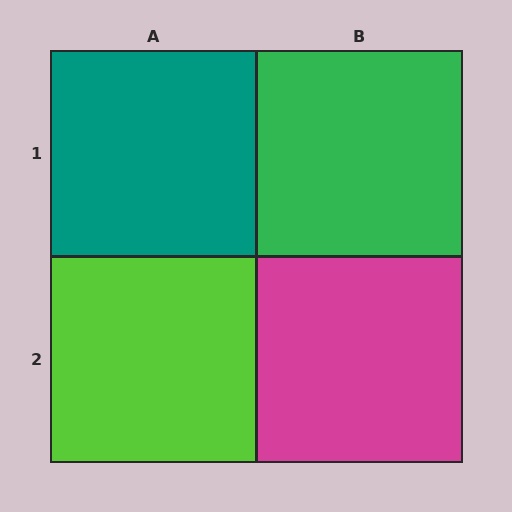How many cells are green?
1 cell is green.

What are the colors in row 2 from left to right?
Lime, magenta.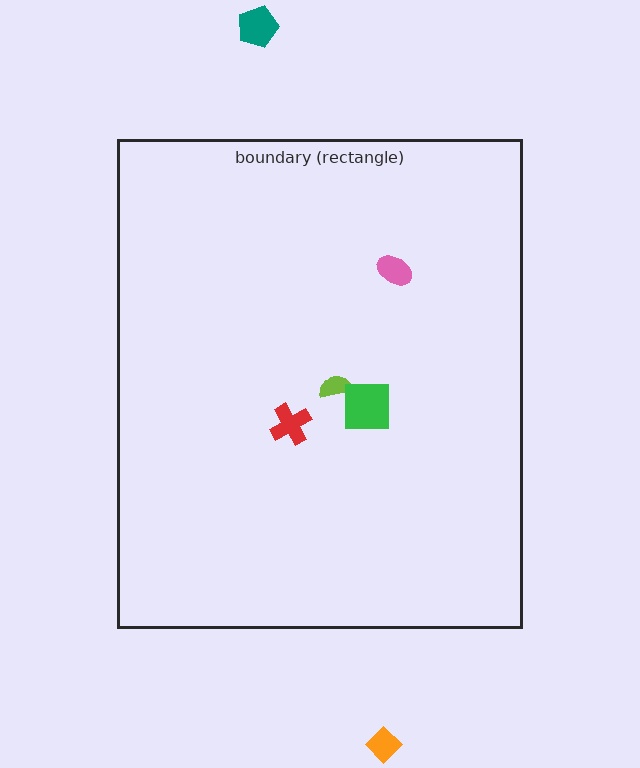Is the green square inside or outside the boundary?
Inside.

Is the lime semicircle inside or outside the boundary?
Inside.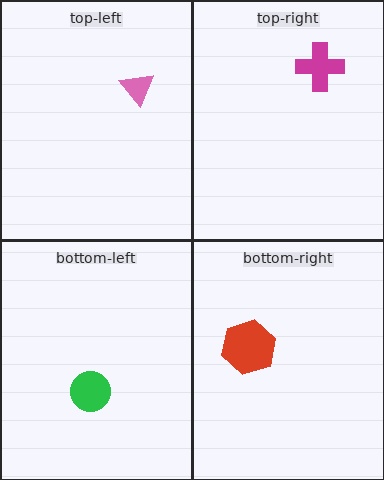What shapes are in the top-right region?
The magenta cross.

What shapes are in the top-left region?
The pink triangle.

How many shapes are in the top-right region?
1.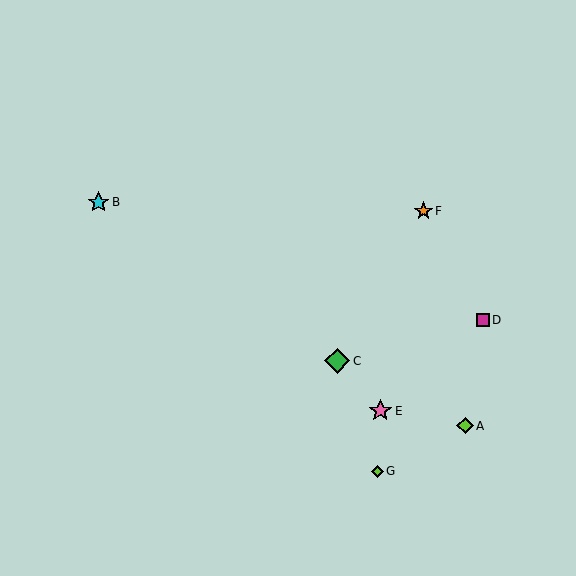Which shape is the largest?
The green diamond (labeled C) is the largest.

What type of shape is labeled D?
Shape D is a magenta square.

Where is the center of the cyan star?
The center of the cyan star is at (99, 202).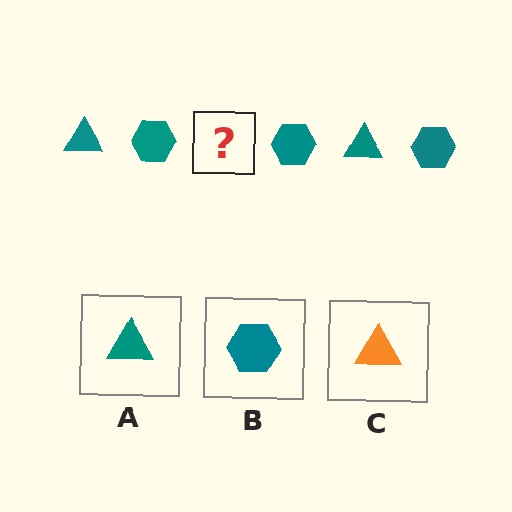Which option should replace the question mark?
Option A.